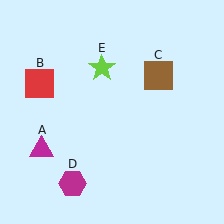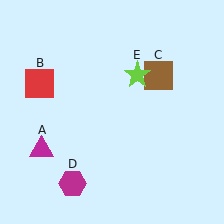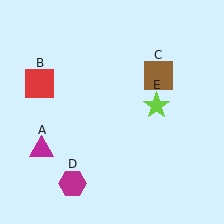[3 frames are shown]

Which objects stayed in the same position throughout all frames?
Magenta triangle (object A) and red square (object B) and brown square (object C) and magenta hexagon (object D) remained stationary.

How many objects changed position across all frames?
1 object changed position: lime star (object E).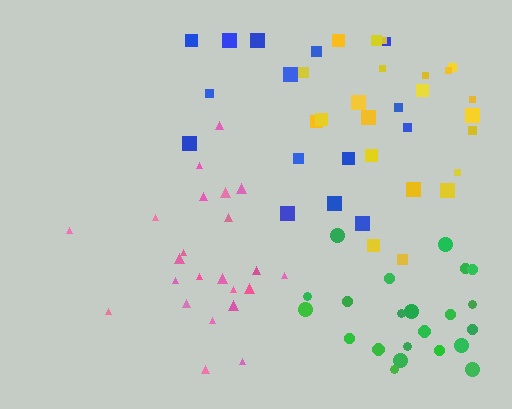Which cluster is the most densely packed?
Pink.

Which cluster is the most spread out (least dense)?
Blue.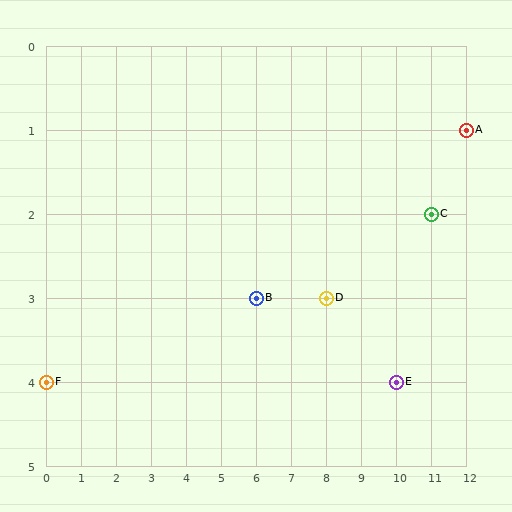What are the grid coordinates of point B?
Point B is at grid coordinates (6, 3).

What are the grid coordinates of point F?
Point F is at grid coordinates (0, 4).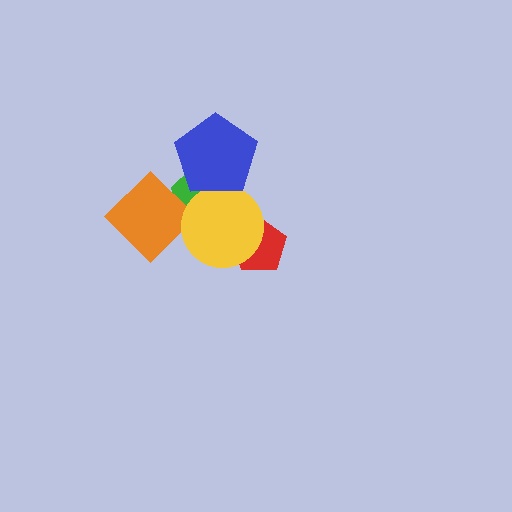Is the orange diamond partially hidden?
Yes, it is partially covered by another shape.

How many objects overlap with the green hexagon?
3 objects overlap with the green hexagon.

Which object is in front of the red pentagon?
The yellow circle is in front of the red pentagon.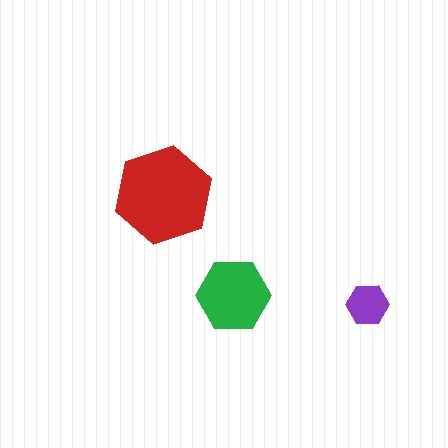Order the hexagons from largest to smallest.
the red one, the green one, the purple one.